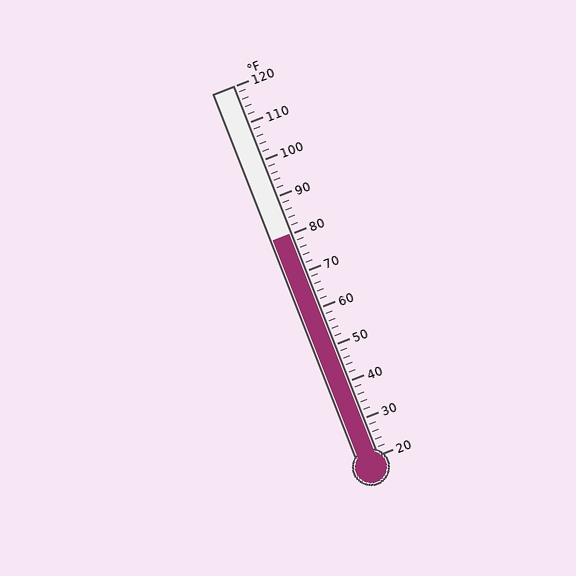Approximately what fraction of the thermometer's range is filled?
The thermometer is filled to approximately 60% of its range.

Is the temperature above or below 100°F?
The temperature is below 100°F.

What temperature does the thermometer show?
The thermometer shows approximately 80°F.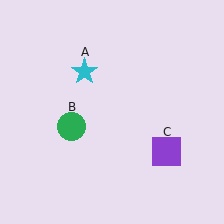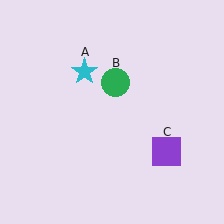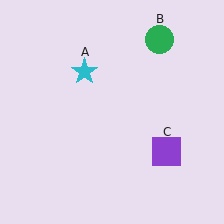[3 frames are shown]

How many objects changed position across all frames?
1 object changed position: green circle (object B).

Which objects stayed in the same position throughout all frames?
Cyan star (object A) and purple square (object C) remained stationary.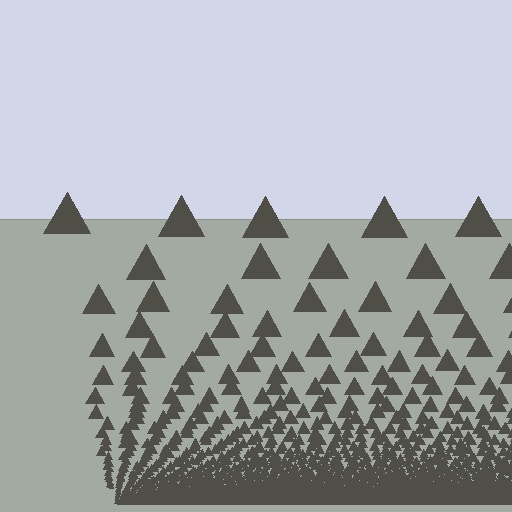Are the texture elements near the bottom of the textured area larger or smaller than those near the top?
Smaller. The gradient is inverted — elements near the bottom are smaller and denser.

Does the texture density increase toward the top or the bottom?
Density increases toward the bottom.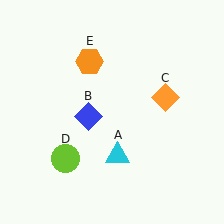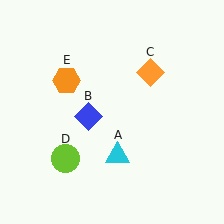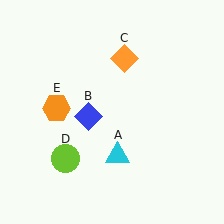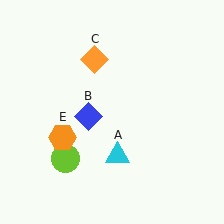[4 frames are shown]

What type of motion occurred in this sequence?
The orange diamond (object C), orange hexagon (object E) rotated counterclockwise around the center of the scene.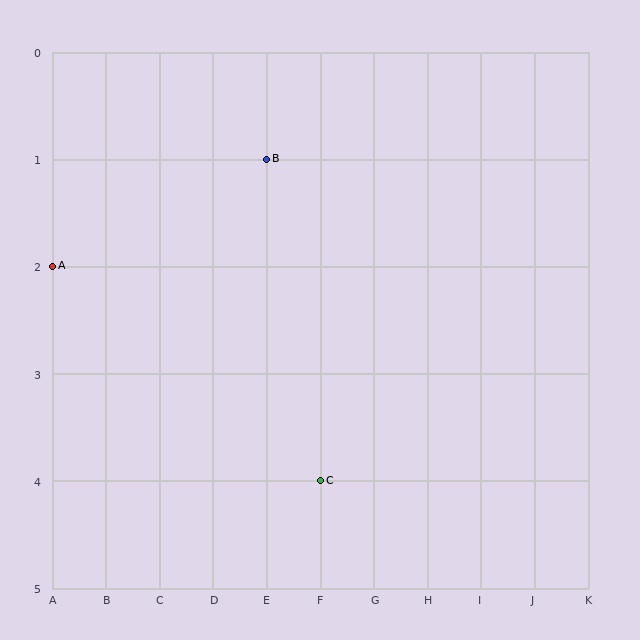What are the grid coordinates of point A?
Point A is at grid coordinates (A, 2).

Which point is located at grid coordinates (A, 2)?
Point A is at (A, 2).